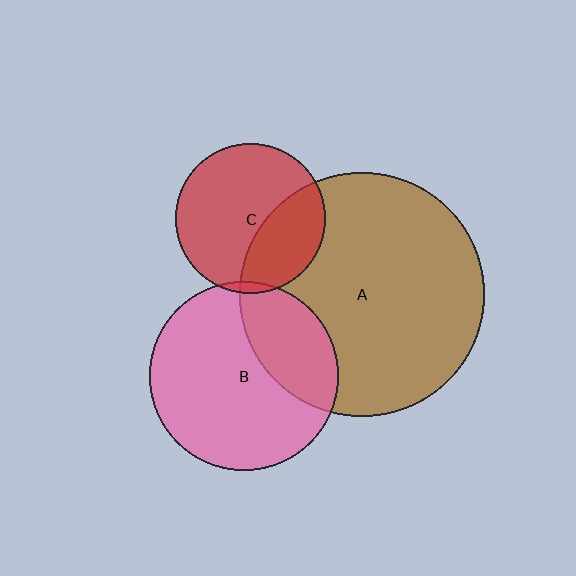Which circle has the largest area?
Circle A (brown).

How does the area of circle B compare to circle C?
Approximately 1.6 times.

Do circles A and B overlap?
Yes.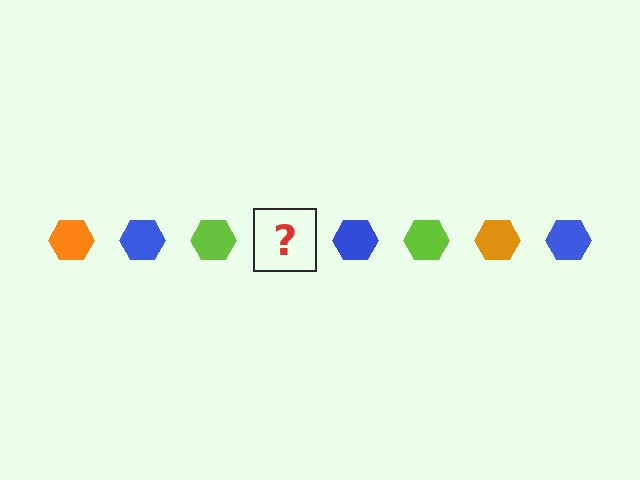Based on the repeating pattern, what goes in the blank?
The blank should be an orange hexagon.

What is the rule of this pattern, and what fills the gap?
The rule is that the pattern cycles through orange, blue, lime hexagons. The gap should be filled with an orange hexagon.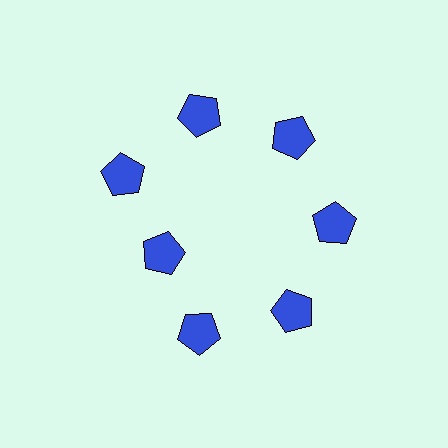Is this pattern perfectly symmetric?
No. The 7 blue pentagons are arranged in a ring, but one element near the 8 o'clock position is pulled inward toward the center, breaking the 7-fold rotational symmetry.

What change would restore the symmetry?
The symmetry would be restored by moving it outward, back onto the ring so that all 7 pentagons sit at equal angles and equal distance from the center.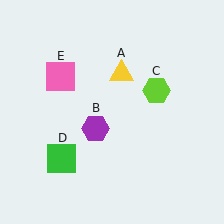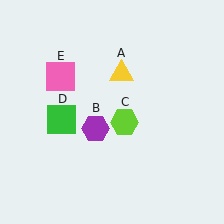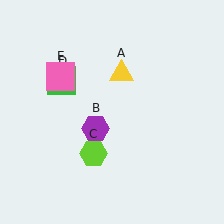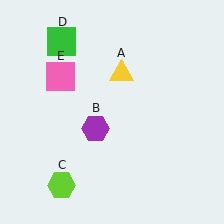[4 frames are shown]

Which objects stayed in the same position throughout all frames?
Yellow triangle (object A) and purple hexagon (object B) and pink square (object E) remained stationary.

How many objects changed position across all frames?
2 objects changed position: lime hexagon (object C), green square (object D).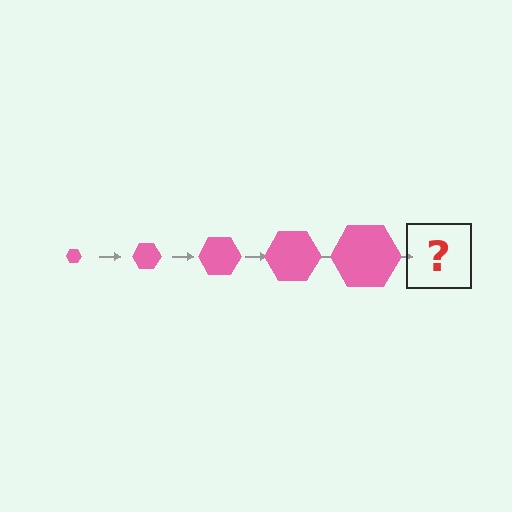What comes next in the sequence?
The next element should be a pink hexagon, larger than the previous one.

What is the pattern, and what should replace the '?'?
The pattern is that the hexagon gets progressively larger each step. The '?' should be a pink hexagon, larger than the previous one.